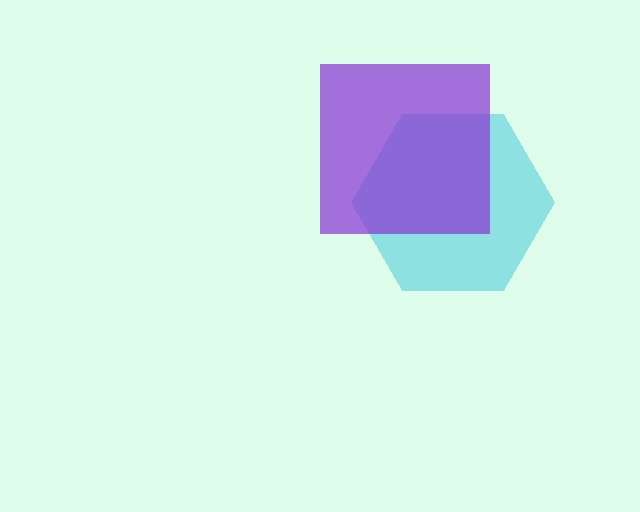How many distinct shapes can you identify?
There are 2 distinct shapes: a cyan hexagon, a purple square.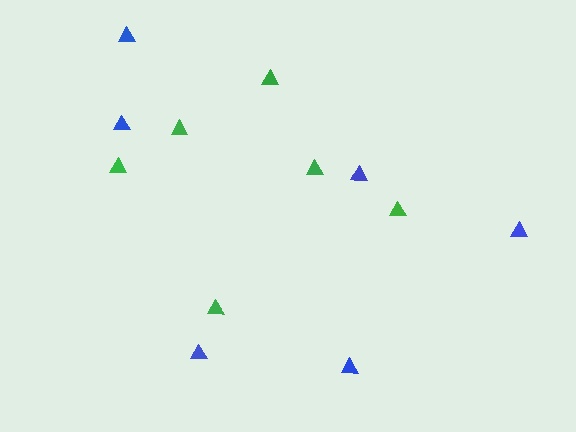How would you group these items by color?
There are 2 groups: one group of green triangles (6) and one group of blue triangles (6).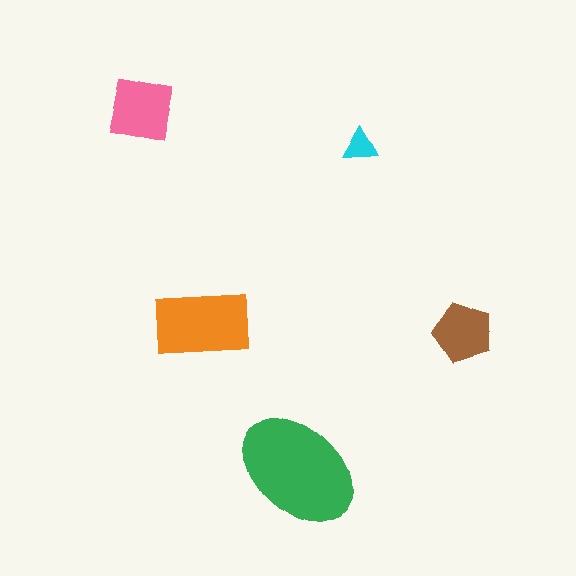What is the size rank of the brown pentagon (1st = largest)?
4th.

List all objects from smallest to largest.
The cyan triangle, the brown pentagon, the pink square, the orange rectangle, the green ellipse.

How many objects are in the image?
There are 5 objects in the image.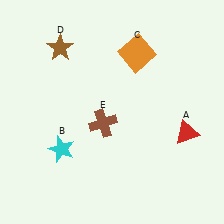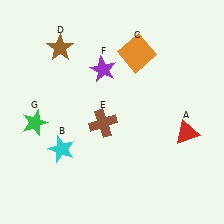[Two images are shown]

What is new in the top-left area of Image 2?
A purple star (F) was added in the top-left area of Image 2.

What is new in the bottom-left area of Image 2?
A green star (G) was added in the bottom-left area of Image 2.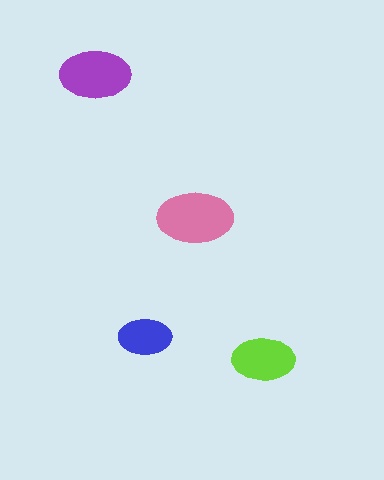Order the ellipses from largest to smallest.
the pink one, the purple one, the lime one, the blue one.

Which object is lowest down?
The lime ellipse is bottommost.